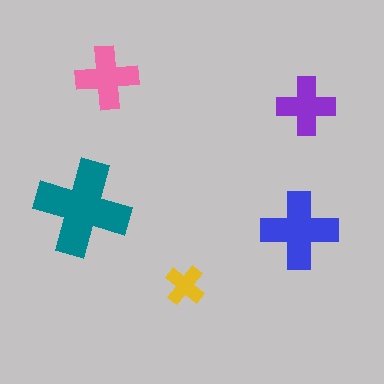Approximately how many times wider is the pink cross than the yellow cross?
About 1.5 times wider.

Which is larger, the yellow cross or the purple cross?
The purple one.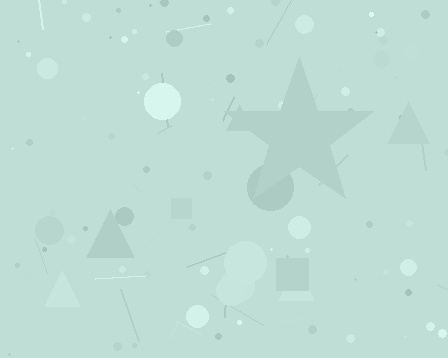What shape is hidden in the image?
A star is hidden in the image.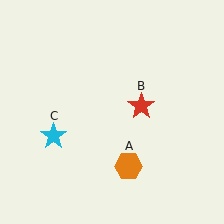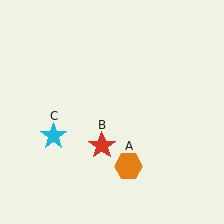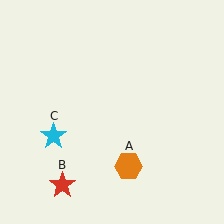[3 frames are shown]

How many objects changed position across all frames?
1 object changed position: red star (object B).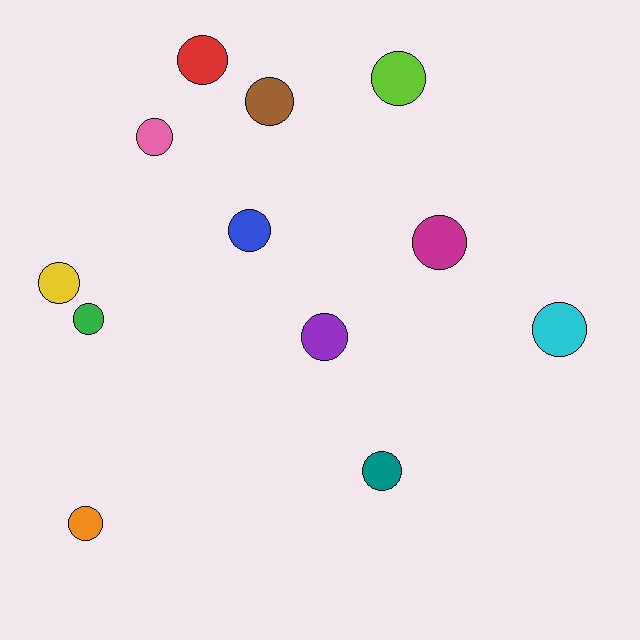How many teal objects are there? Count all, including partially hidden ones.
There is 1 teal object.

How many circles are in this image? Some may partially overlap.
There are 12 circles.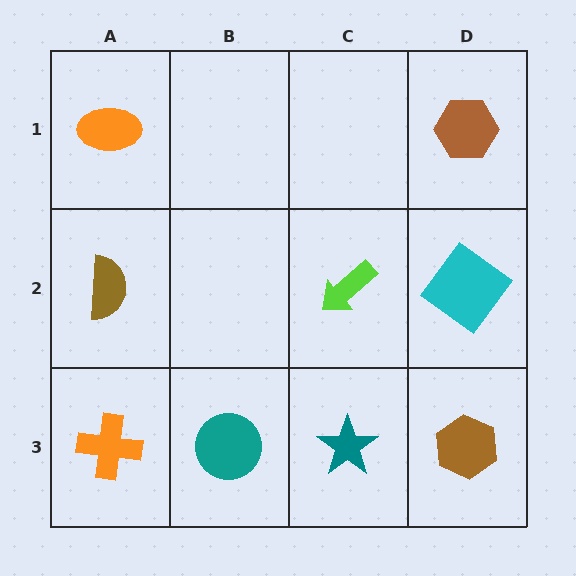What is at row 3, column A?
An orange cross.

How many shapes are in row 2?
3 shapes.